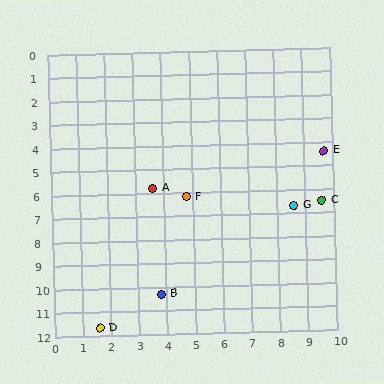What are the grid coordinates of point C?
Point C is at approximately (9.6, 6.5).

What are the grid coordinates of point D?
Point D is at approximately (1.6, 11.7).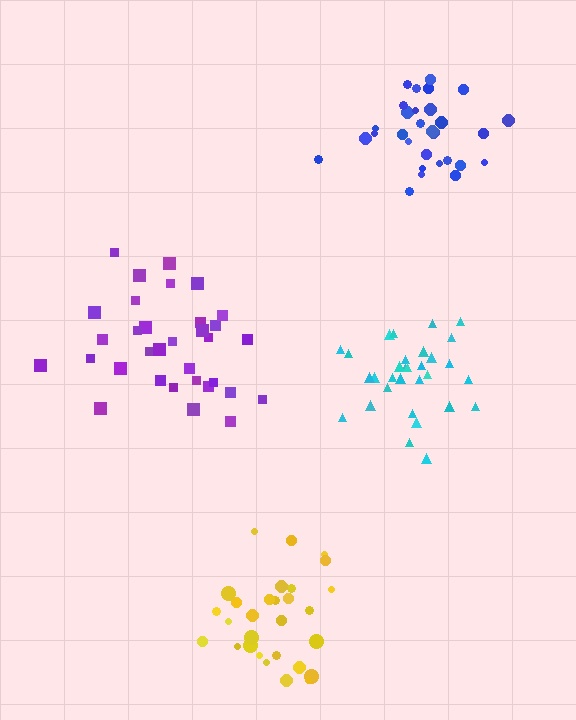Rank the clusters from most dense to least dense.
cyan, blue, yellow, purple.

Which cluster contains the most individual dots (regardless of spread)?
Purple (34).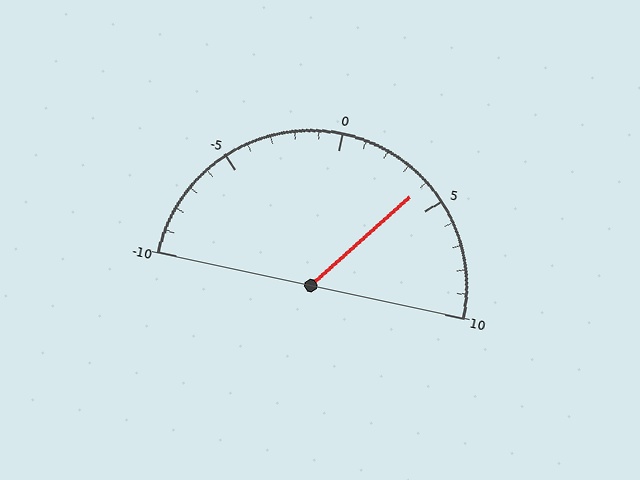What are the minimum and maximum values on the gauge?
The gauge ranges from -10 to 10.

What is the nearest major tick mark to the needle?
The nearest major tick mark is 5.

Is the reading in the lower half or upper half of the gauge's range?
The reading is in the upper half of the range (-10 to 10).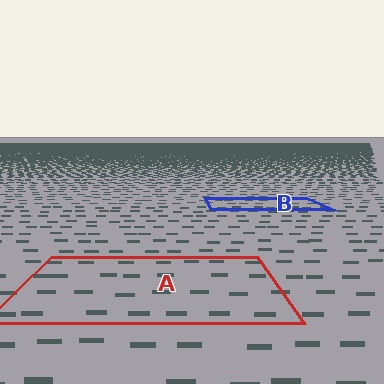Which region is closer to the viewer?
Region A is closer. The texture elements there are larger and more spread out.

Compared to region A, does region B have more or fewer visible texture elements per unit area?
Region B has more texture elements per unit area — they are packed more densely because it is farther away.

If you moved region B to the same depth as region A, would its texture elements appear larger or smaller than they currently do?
They would appear larger. At a closer depth, the same texture elements are projected at a bigger on-screen size.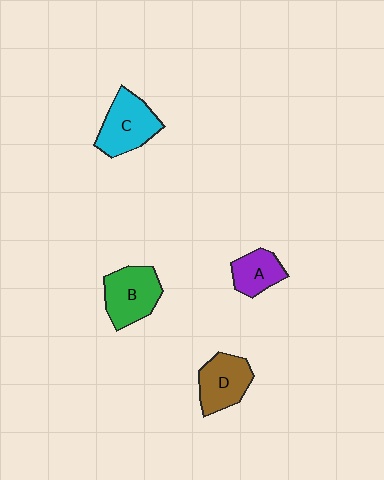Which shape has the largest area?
Shape C (cyan).